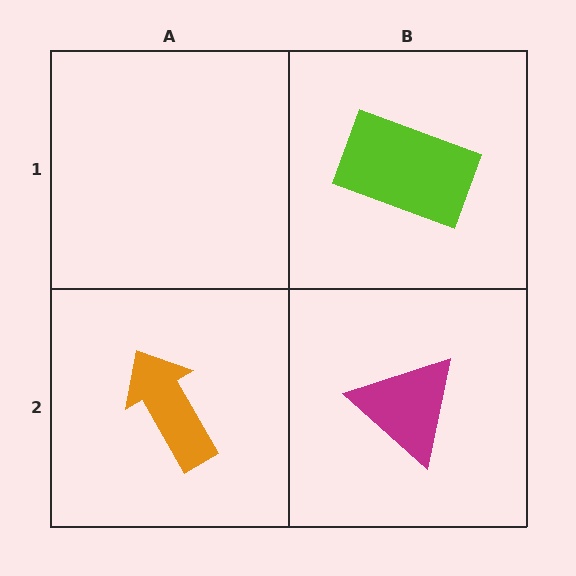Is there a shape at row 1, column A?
No, that cell is empty.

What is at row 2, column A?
An orange arrow.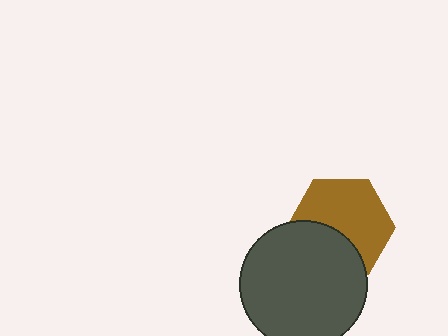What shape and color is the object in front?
The object in front is a dark gray circle.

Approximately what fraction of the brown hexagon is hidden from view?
Roughly 37% of the brown hexagon is hidden behind the dark gray circle.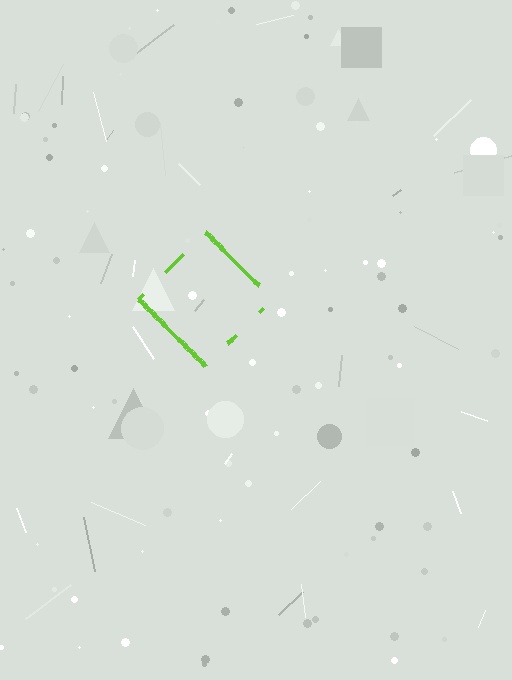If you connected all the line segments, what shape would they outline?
They would outline a diamond.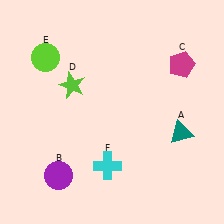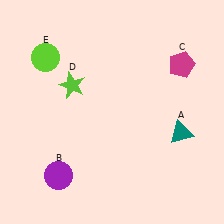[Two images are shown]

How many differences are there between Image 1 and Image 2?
There is 1 difference between the two images.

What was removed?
The cyan cross (F) was removed in Image 2.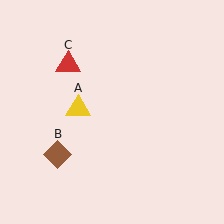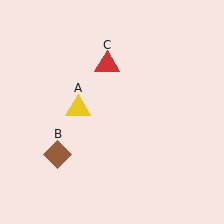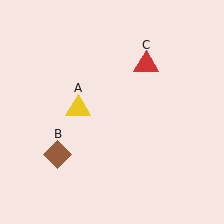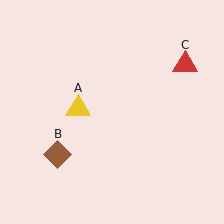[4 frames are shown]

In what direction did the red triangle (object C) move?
The red triangle (object C) moved right.